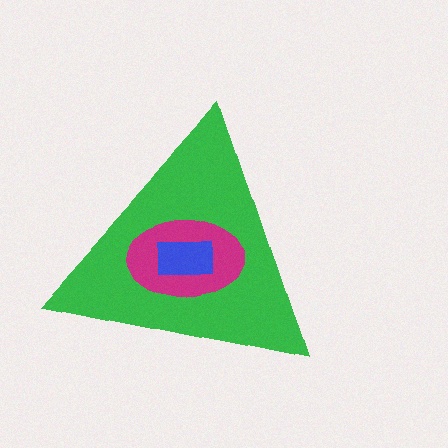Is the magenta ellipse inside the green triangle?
Yes.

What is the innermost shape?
The blue rectangle.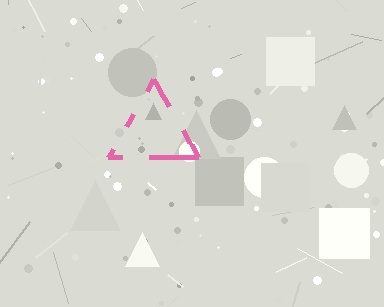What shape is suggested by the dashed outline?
The dashed outline suggests a triangle.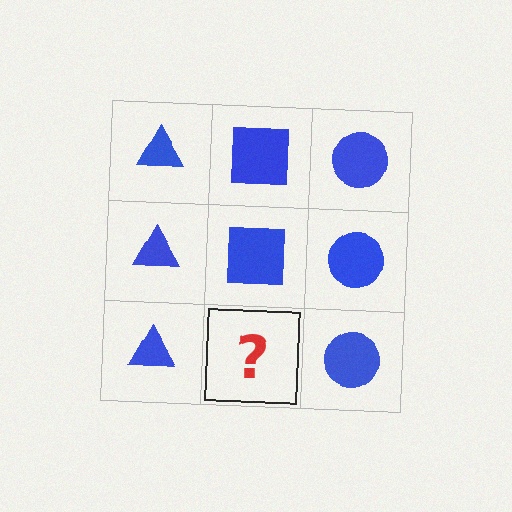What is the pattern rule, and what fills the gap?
The rule is that each column has a consistent shape. The gap should be filled with a blue square.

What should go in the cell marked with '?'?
The missing cell should contain a blue square.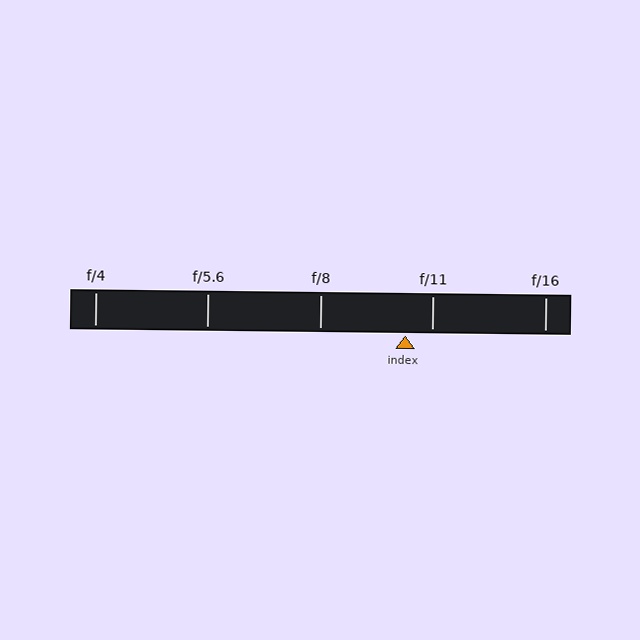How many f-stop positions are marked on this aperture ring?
There are 5 f-stop positions marked.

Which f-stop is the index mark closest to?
The index mark is closest to f/11.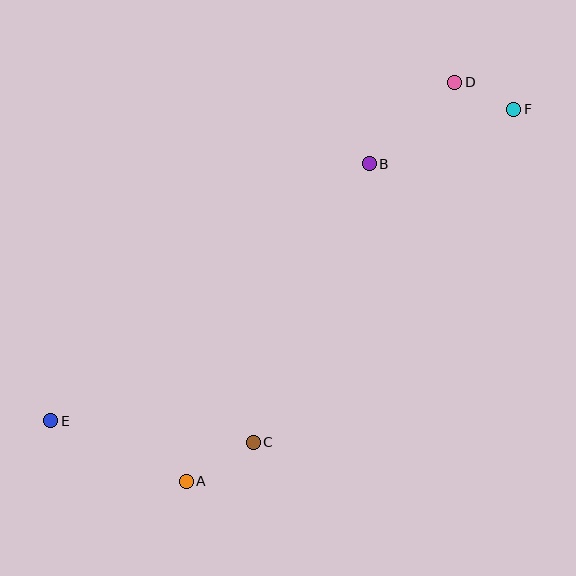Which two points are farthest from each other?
Points E and F are farthest from each other.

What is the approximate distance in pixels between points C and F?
The distance between C and F is approximately 423 pixels.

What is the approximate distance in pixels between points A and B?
The distance between A and B is approximately 367 pixels.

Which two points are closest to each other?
Points D and F are closest to each other.